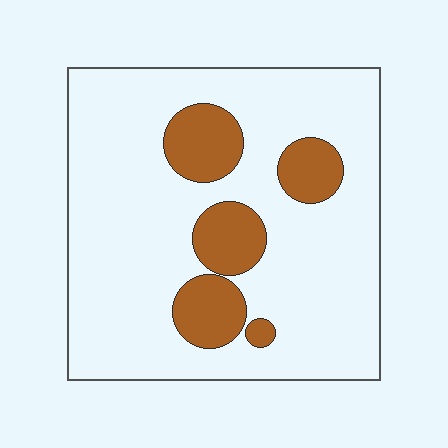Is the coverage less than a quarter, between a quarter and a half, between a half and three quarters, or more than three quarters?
Less than a quarter.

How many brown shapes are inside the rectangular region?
5.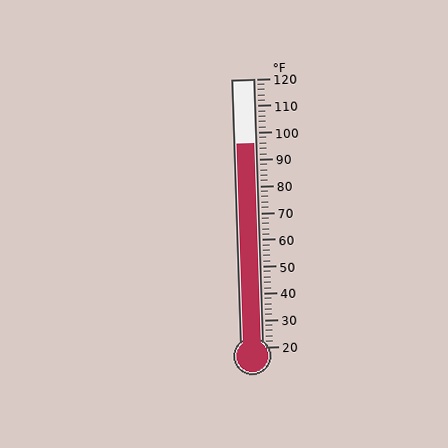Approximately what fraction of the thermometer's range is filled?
The thermometer is filled to approximately 75% of its range.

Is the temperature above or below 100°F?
The temperature is below 100°F.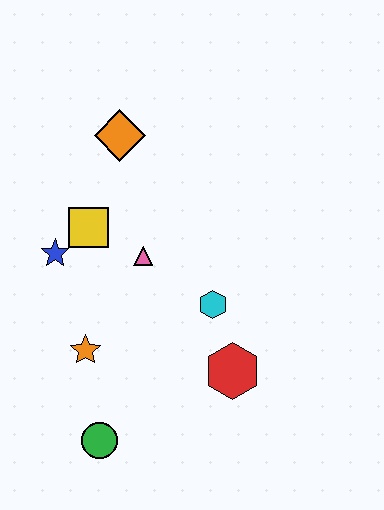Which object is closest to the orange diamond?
The yellow square is closest to the orange diamond.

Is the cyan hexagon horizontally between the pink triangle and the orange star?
No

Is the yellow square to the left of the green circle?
Yes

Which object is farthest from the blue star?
The red hexagon is farthest from the blue star.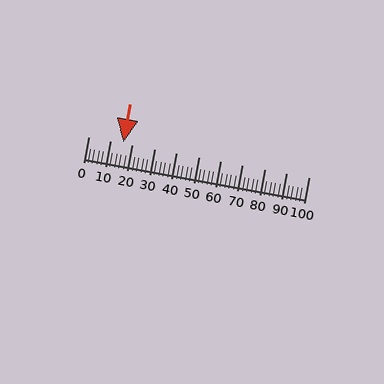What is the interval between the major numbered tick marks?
The major tick marks are spaced 10 units apart.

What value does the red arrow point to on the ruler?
The red arrow points to approximately 16.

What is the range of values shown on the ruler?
The ruler shows values from 0 to 100.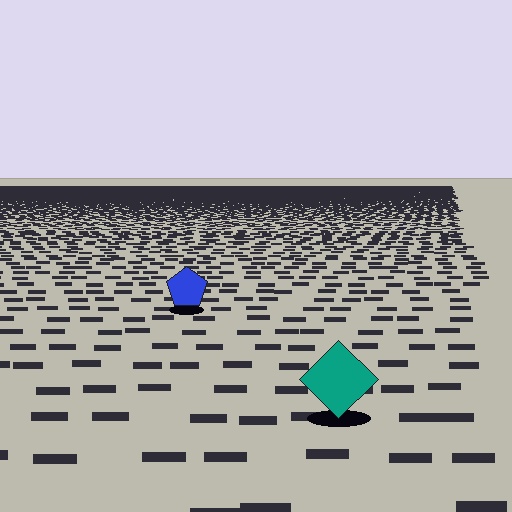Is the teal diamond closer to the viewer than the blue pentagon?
Yes. The teal diamond is closer — you can tell from the texture gradient: the ground texture is coarser near it.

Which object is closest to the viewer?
The teal diamond is closest. The texture marks near it are larger and more spread out.